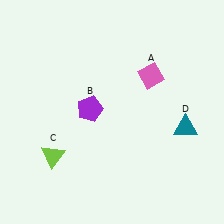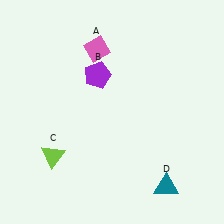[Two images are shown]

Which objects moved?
The objects that moved are: the pink diamond (A), the purple pentagon (B), the teal triangle (D).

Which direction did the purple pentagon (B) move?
The purple pentagon (B) moved up.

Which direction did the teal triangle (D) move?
The teal triangle (D) moved down.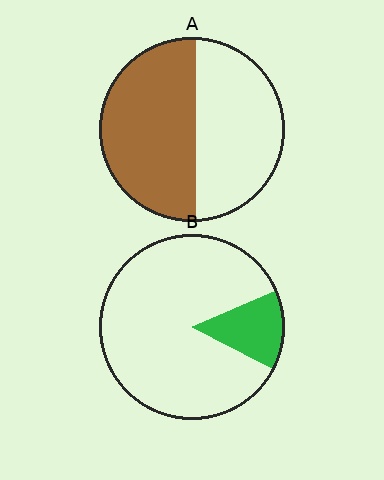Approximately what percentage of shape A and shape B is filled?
A is approximately 55% and B is approximately 15%.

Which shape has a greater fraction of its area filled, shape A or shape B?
Shape A.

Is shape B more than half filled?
No.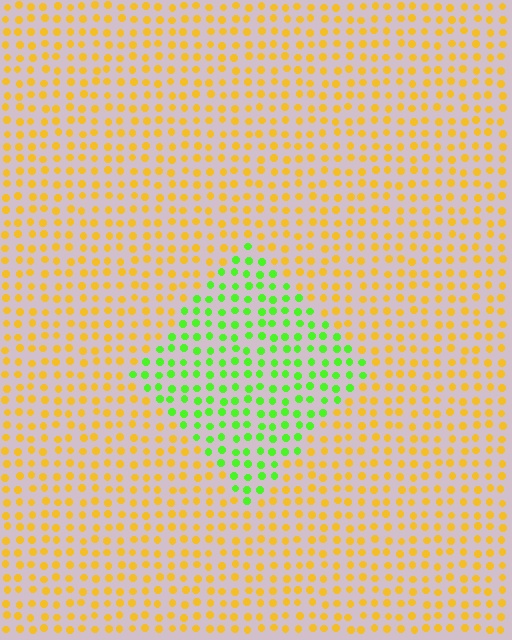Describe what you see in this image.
The image is filled with small yellow elements in a uniform arrangement. A diamond-shaped region is visible where the elements are tinted to a slightly different hue, forming a subtle color boundary.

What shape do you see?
I see a diamond.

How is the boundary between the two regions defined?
The boundary is defined purely by a slight shift in hue (about 65 degrees). Spacing, size, and orientation are identical on both sides.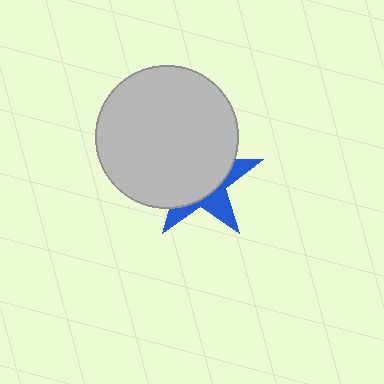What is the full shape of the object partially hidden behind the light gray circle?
The partially hidden object is a blue star.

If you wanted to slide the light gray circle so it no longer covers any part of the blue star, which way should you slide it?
Slide it toward the upper-left — that is the most direct way to separate the two shapes.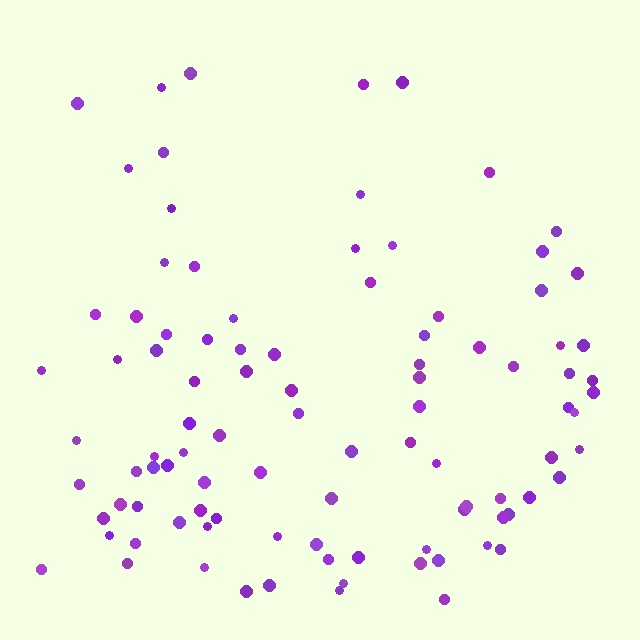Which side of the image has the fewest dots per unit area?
The top.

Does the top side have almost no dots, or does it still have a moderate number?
Still a moderate number, just noticeably fewer than the bottom.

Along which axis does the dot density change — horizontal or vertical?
Vertical.